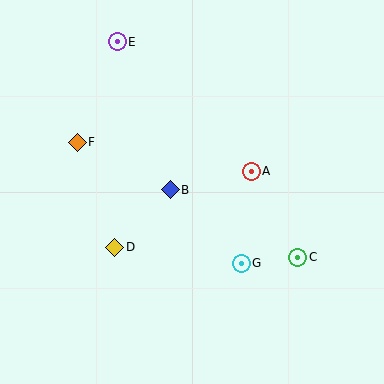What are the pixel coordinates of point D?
Point D is at (115, 247).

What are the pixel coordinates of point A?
Point A is at (251, 171).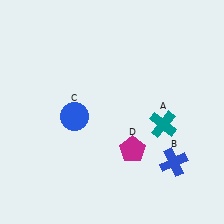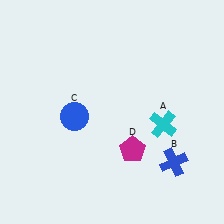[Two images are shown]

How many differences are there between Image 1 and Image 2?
There is 1 difference between the two images.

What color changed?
The cross (A) changed from teal in Image 1 to cyan in Image 2.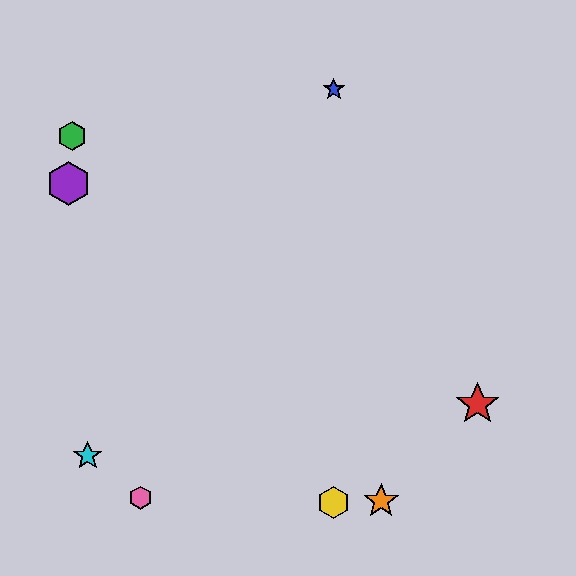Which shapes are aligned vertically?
The blue star, the yellow hexagon are aligned vertically.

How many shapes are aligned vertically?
2 shapes (the blue star, the yellow hexagon) are aligned vertically.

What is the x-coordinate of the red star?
The red star is at x≈478.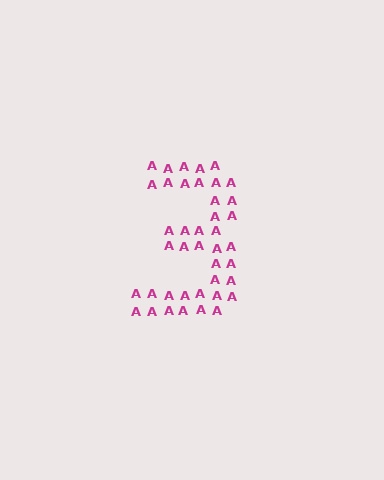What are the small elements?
The small elements are letter A's.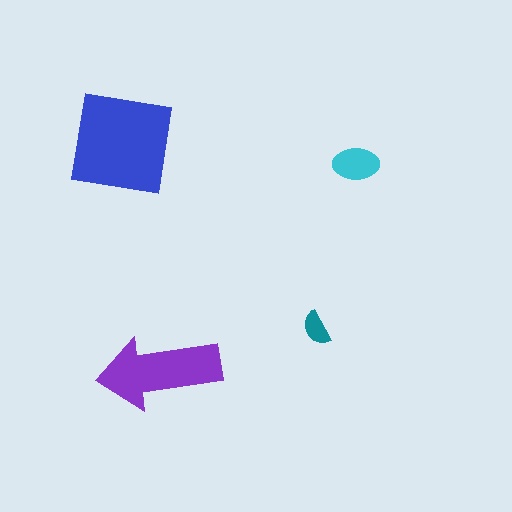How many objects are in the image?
There are 4 objects in the image.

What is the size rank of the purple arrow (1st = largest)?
2nd.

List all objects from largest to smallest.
The blue square, the purple arrow, the cyan ellipse, the teal semicircle.